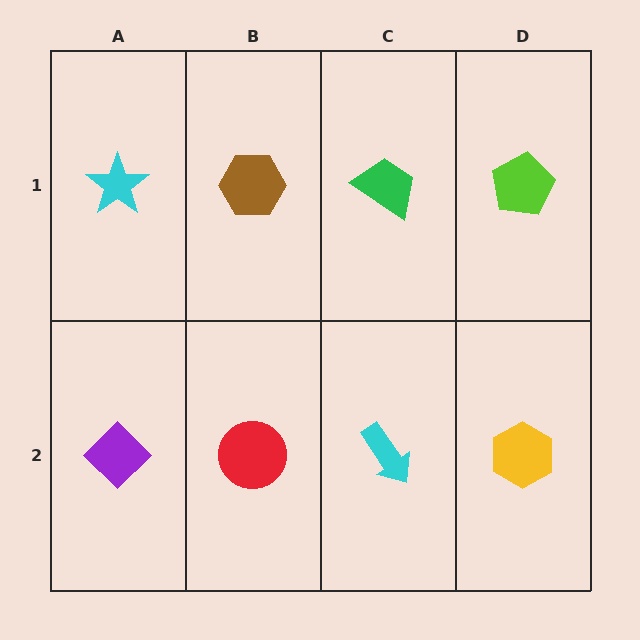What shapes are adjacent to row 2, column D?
A lime pentagon (row 1, column D), a cyan arrow (row 2, column C).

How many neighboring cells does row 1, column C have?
3.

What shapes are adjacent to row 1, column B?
A red circle (row 2, column B), a cyan star (row 1, column A), a green trapezoid (row 1, column C).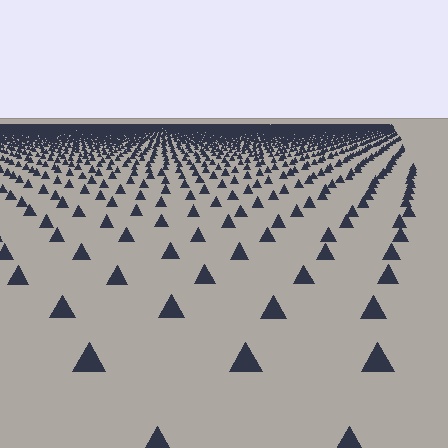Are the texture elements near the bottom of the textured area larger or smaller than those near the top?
Larger. Near the bottom, elements are closer to the viewer and appear at a bigger on-screen size.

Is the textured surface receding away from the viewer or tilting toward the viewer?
The surface is receding away from the viewer. Texture elements get smaller and denser toward the top.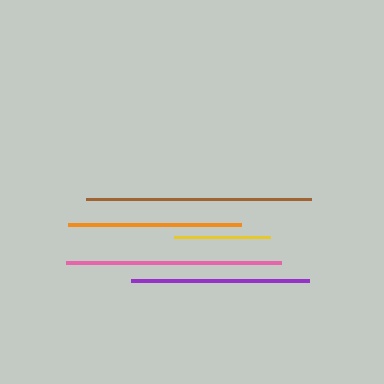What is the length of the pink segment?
The pink segment is approximately 214 pixels long.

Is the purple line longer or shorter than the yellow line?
The purple line is longer than the yellow line.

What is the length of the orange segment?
The orange segment is approximately 173 pixels long.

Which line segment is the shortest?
The yellow line is the shortest at approximately 96 pixels.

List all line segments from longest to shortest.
From longest to shortest: brown, pink, purple, orange, yellow.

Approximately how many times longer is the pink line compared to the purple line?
The pink line is approximately 1.2 times the length of the purple line.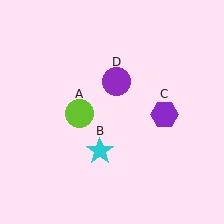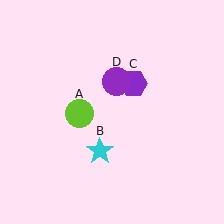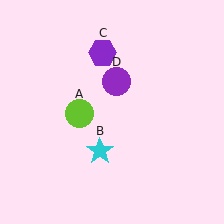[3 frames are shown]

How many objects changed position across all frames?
1 object changed position: purple hexagon (object C).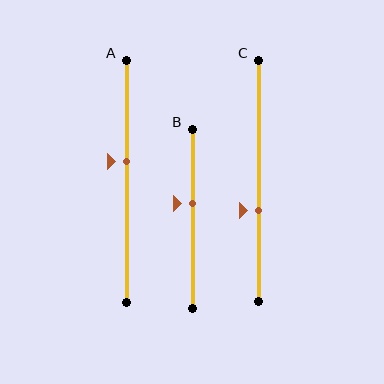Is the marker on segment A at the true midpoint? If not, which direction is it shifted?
No, the marker on segment A is shifted upward by about 8% of the segment length.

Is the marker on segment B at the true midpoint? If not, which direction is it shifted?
No, the marker on segment B is shifted upward by about 8% of the segment length.